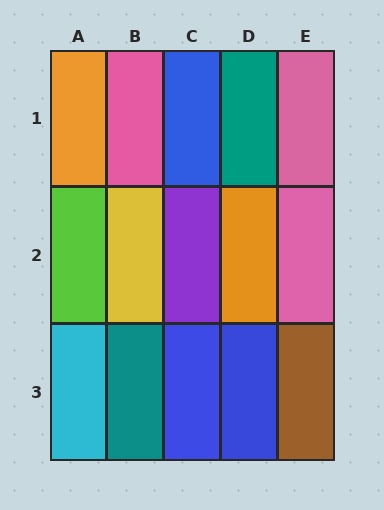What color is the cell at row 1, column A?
Orange.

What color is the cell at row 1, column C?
Blue.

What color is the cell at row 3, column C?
Blue.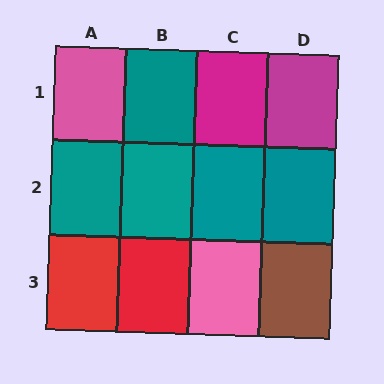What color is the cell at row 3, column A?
Red.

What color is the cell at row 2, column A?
Teal.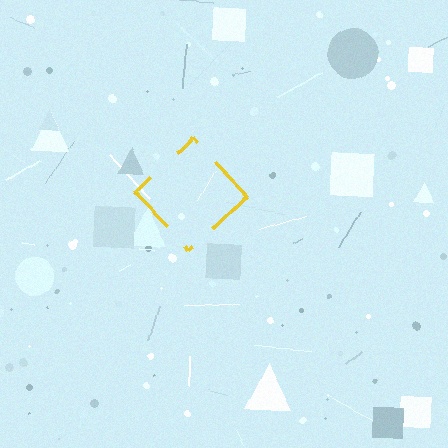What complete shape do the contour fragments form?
The contour fragments form a diamond.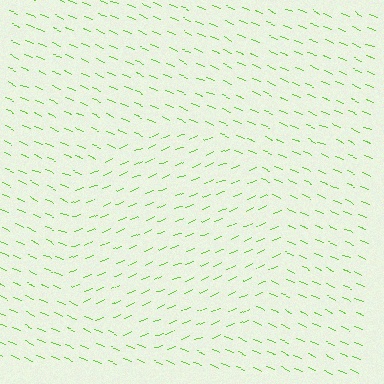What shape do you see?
I see a circle.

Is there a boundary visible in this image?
Yes, there is a texture boundary formed by a change in line orientation.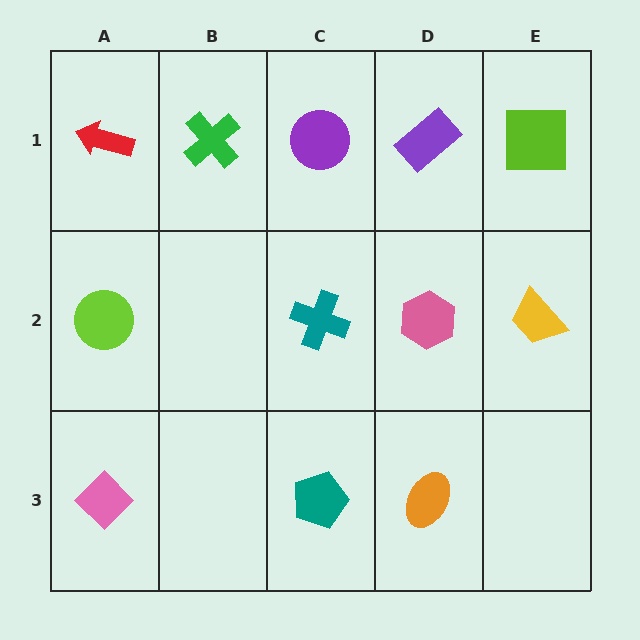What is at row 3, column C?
A teal pentagon.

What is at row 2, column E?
A yellow trapezoid.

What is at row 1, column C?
A purple circle.